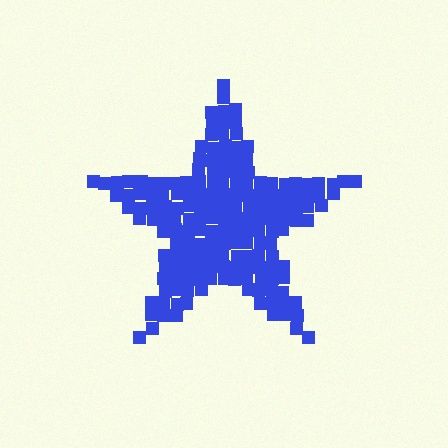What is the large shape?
The large shape is a star.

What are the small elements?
The small elements are squares.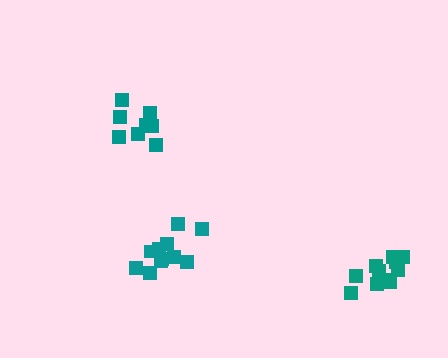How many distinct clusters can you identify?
There are 3 distinct clusters.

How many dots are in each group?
Group 1: 11 dots, Group 2: 11 dots, Group 3: 9 dots (31 total).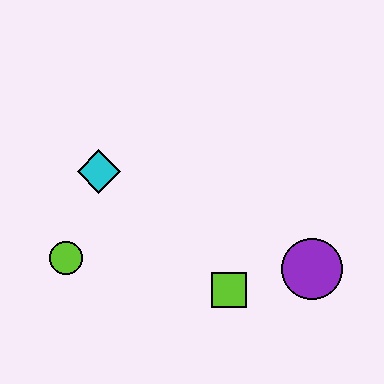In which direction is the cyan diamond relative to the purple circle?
The cyan diamond is to the left of the purple circle.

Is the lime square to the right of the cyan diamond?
Yes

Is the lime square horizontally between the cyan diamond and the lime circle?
No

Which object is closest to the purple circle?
The lime square is closest to the purple circle.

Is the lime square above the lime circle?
No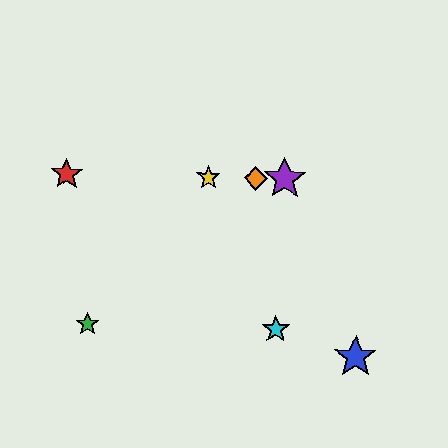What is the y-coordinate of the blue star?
The blue star is at y≈357.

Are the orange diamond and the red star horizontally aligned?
Yes, both are at y≈178.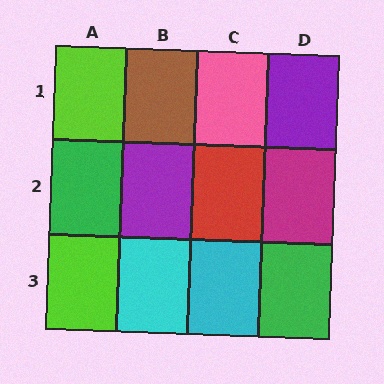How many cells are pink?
1 cell is pink.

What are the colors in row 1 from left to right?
Lime, brown, pink, purple.